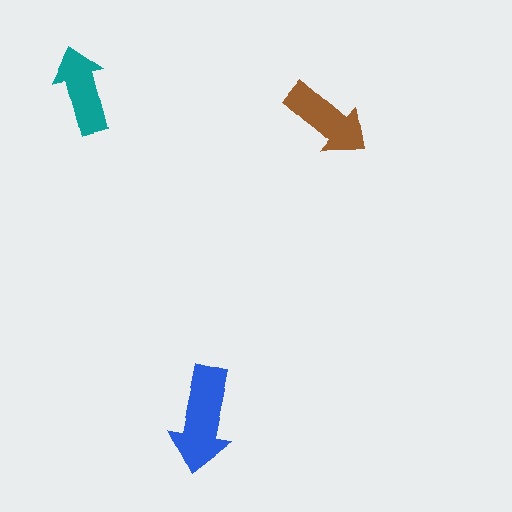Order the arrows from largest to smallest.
the blue one, the brown one, the teal one.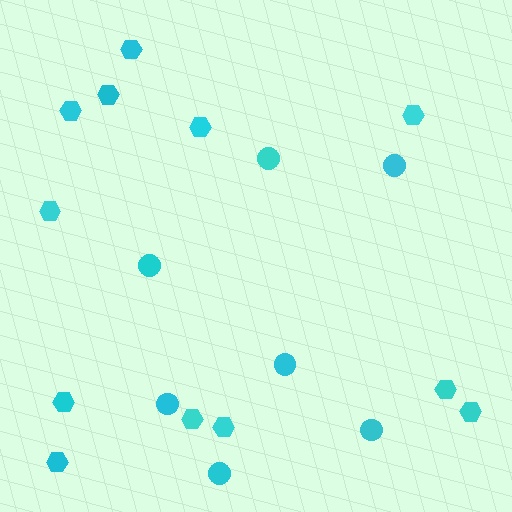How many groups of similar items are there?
There are 2 groups: one group of hexagons (12) and one group of circles (7).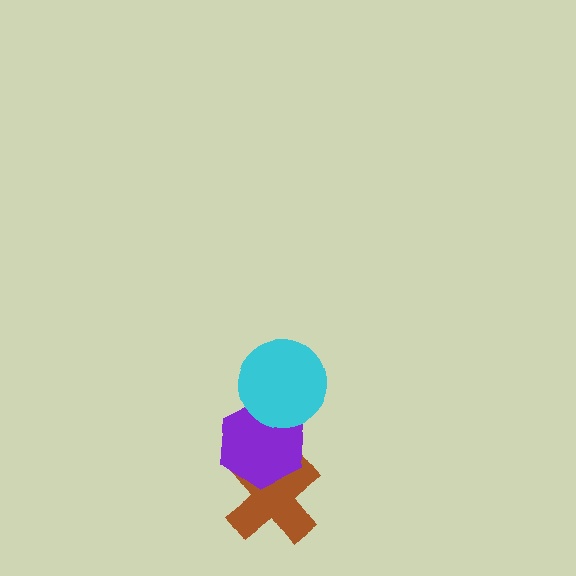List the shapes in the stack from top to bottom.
From top to bottom: the cyan circle, the purple hexagon, the brown cross.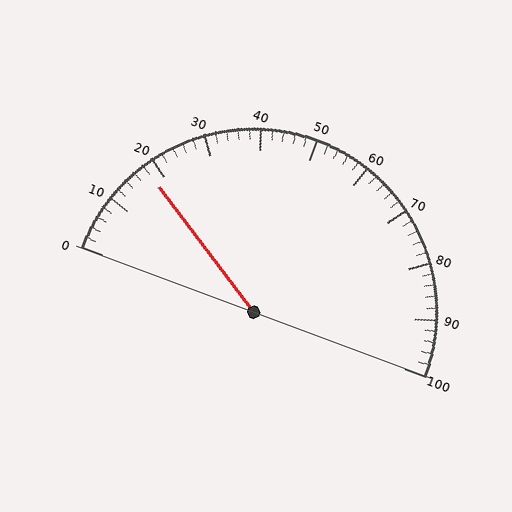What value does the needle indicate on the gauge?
The needle indicates approximately 18.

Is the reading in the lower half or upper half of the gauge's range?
The reading is in the lower half of the range (0 to 100).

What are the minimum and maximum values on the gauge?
The gauge ranges from 0 to 100.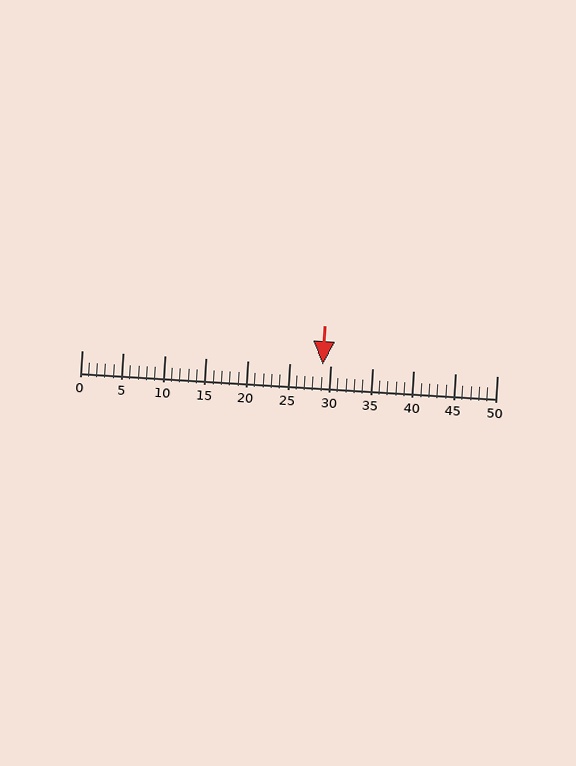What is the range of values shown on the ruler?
The ruler shows values from 0 to 50.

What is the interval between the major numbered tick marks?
The major tick marks are spaced 5 units apart.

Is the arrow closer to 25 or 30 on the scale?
The arrow is closer to 30.